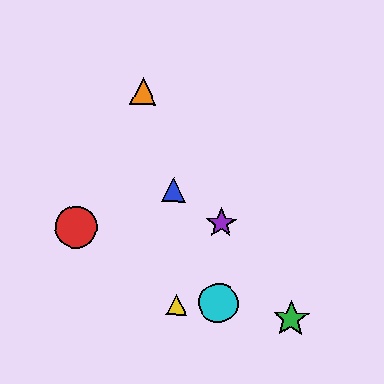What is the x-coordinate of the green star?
The green star is at x≈291.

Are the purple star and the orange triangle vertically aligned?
No, the purple star is at x≈221 and the orange triangle is at x≈143.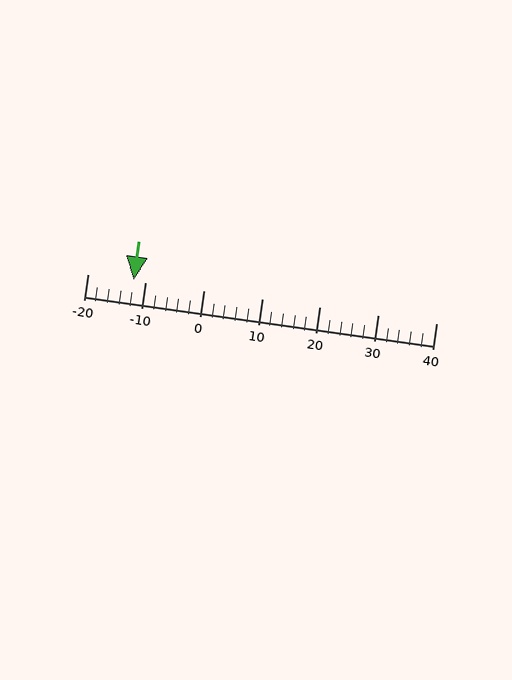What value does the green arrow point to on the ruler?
The green arrow points to approximately -12.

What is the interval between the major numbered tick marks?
The major tick marks are spaced 10 units apart.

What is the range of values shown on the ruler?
The ruler shows values from -20 to 40.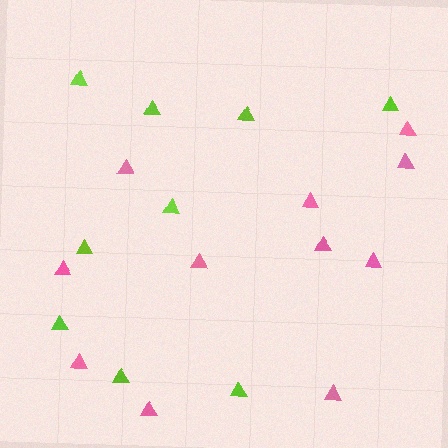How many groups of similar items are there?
There are 2 groups: one group of pink triangles (11) and one group of lime triangles (9).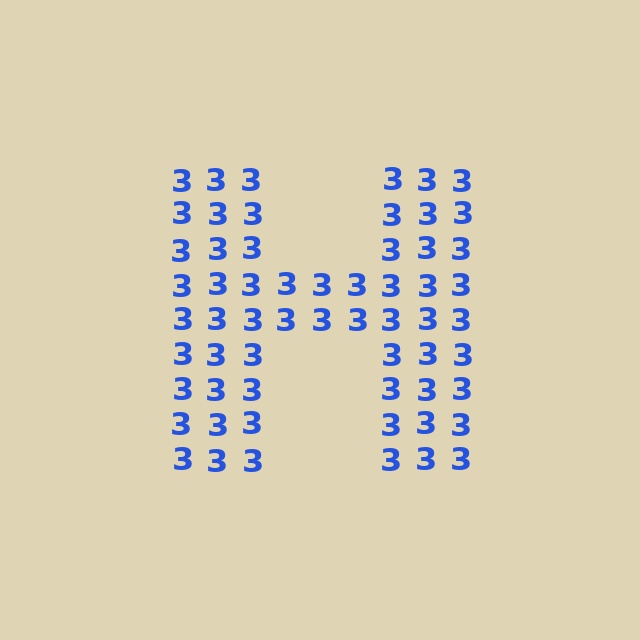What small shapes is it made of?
It is made of small digit 3's.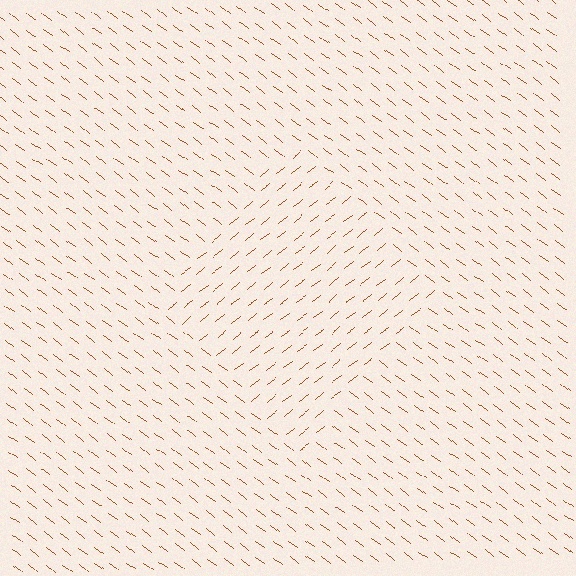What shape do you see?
I see a diamond.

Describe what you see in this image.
The image is filled with small brown line segments. A diamond region in the image has lines oriented differently from the surrounding lines, creating a visible texture boundary.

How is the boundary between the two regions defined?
The boundary is defined purely by a change in line orientation (approximately 76 degrees difference). All lines are the same color and thickness.